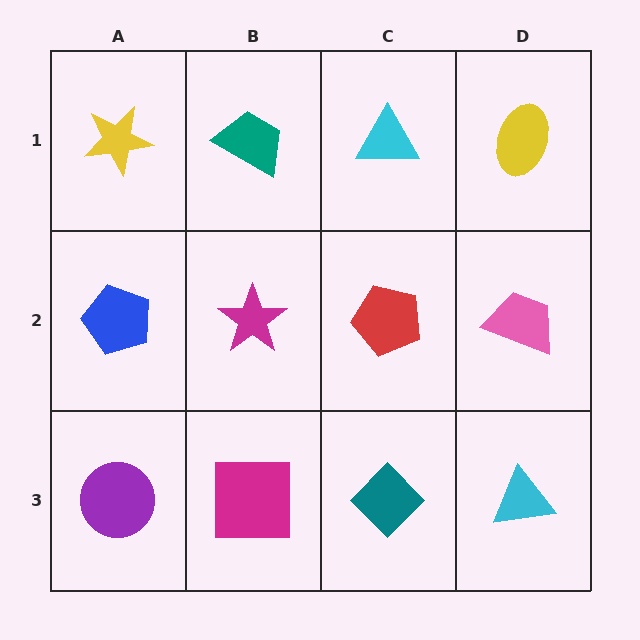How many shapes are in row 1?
4 shapes.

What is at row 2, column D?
A pink trapezoid.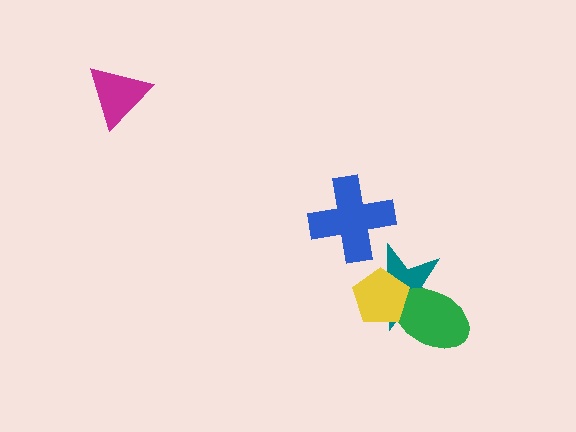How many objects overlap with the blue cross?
0 objects overlap with the blue cross.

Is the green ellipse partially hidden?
Yes, it is partially covered by another shape.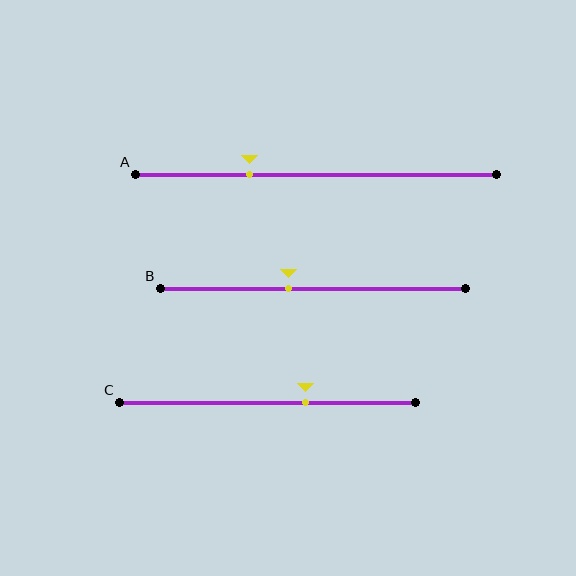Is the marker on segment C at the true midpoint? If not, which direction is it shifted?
No, the marker on segment C is shifted to the right by about 13% of the segment length.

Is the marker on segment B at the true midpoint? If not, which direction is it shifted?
No, the marker on segment B is shifted to the left by about 8% of the segment length.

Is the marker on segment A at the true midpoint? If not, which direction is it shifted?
No, the marker on segment A is shifted to the left by about 18% of the segment length.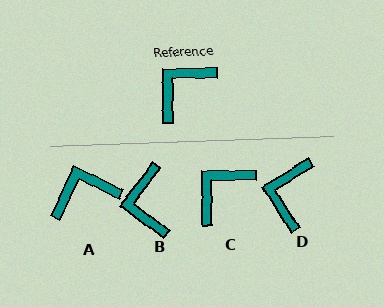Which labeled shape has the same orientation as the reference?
C.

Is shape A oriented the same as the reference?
No, it is off by about 26 degrees.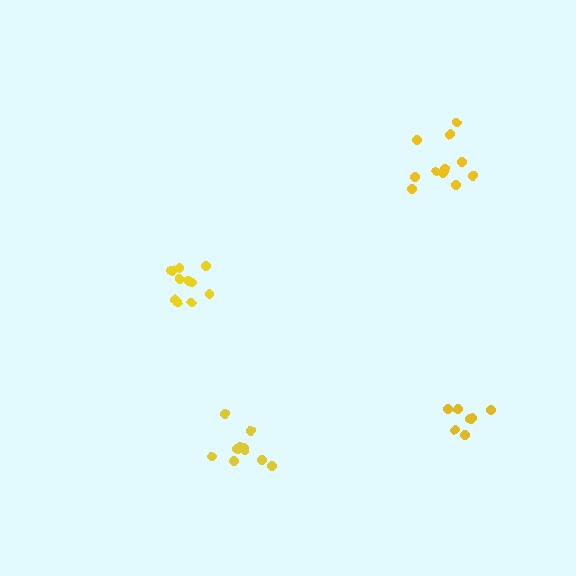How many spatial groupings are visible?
There are 4 spatial groupings.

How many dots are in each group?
Group 1: 11 dots, Group 2: 10 dots, Group 3: 11 dots, Group 4: 7 dots (39 total).